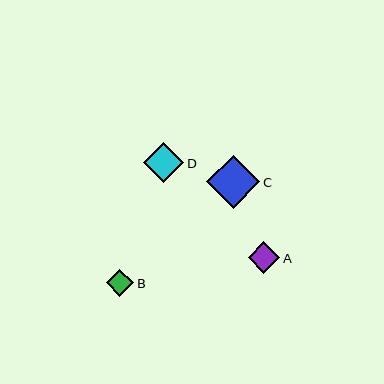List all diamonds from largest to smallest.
From largest to smallest: C, D, A, B.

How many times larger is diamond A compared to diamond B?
Diamond A is approximately 1.2 times the size of diamond B.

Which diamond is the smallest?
Diamond B is the smallest with a size of approximately 27 pixels.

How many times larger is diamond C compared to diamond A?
Diamond C is approximately 1.7 times the size of diamond A.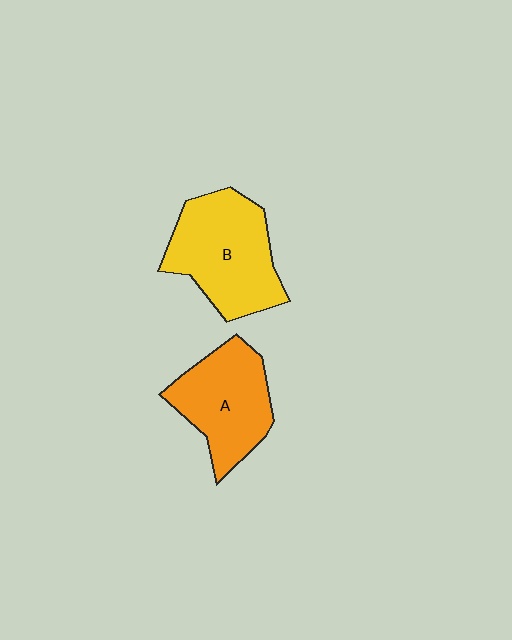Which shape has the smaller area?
Shape A (orange).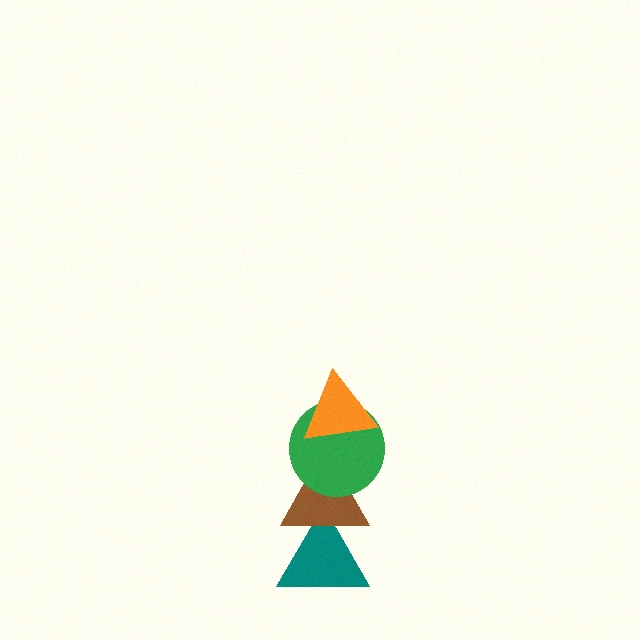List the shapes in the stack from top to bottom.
From top to bottom: the orange triangle, the green circle, the brown triangle, the teal triangle.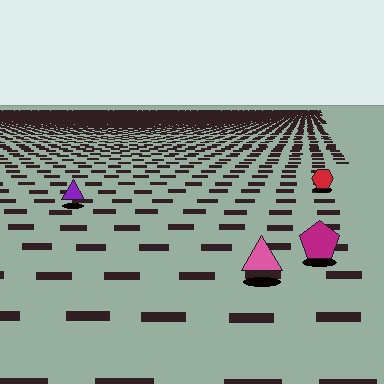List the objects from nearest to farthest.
From nearest to farthest: the pink triangle, the magenta pentagon, the purple triangle, the red hexagon.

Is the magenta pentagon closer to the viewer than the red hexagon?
Yes. The magenta pentagon is closer — you can tell from the texture gradient: the ground texture is coarser near it.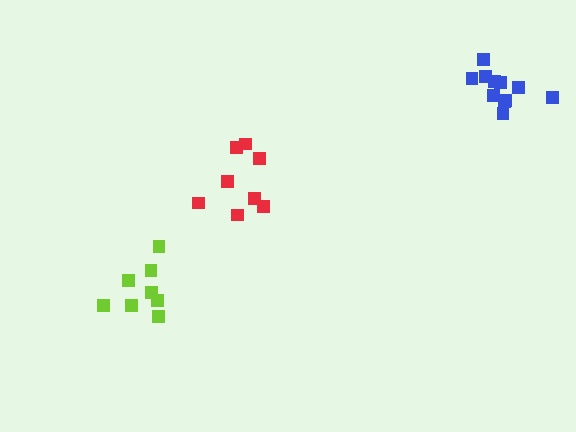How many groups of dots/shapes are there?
There are 3 groups.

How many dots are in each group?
Group 1: 8 dots, Group 2: 8 dots, Group 3: 11 dots (27 total).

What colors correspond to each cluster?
The clusters are colored: lime, red, blue.